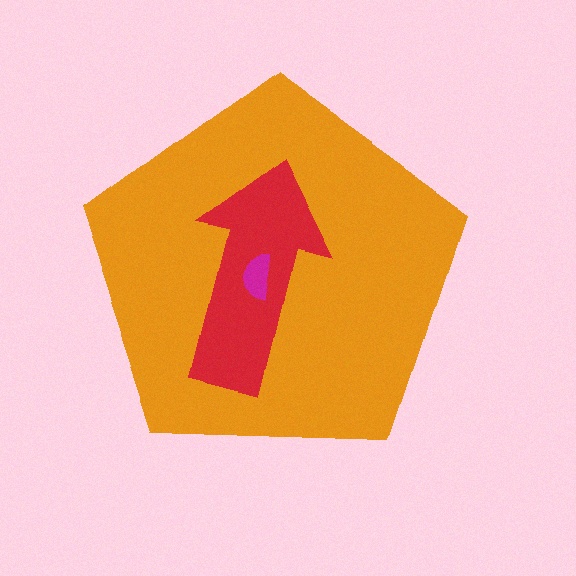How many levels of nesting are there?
3.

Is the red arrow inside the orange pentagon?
Yes.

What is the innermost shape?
The magenta semicircle.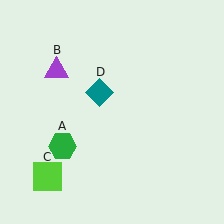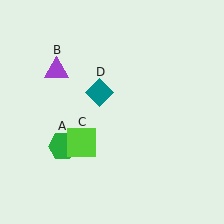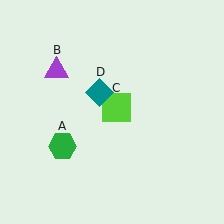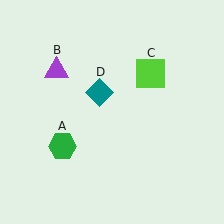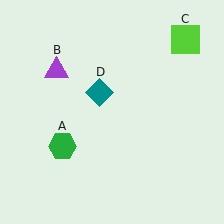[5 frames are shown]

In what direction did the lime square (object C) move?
The lime square (object C) moved up and to the right.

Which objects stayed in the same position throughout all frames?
Green hexagon (object A) and purple triangle (object B) and teal diamond (object D) remained stationary.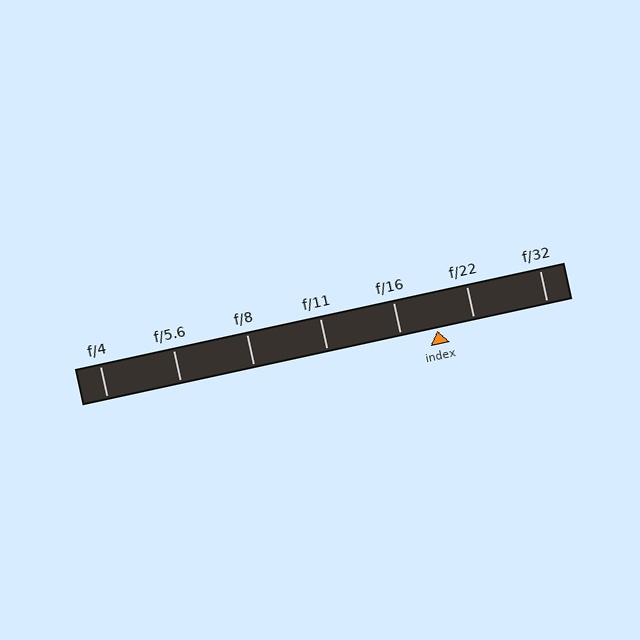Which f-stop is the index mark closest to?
The index mark is closest to f/22.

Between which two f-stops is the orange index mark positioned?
The index mark is between f/16 and f/22.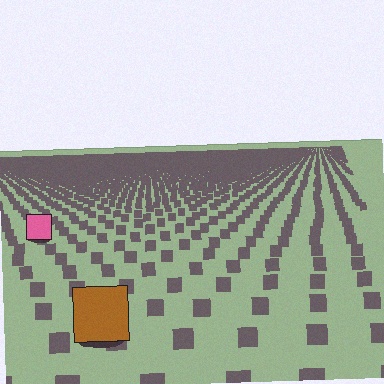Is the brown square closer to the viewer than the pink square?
Yes. The brown square is closer — you can tell from the texture gradient: the ground texture is coarser near it.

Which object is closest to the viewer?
The brown square is closest. The texture marks near it are larger and more spread out.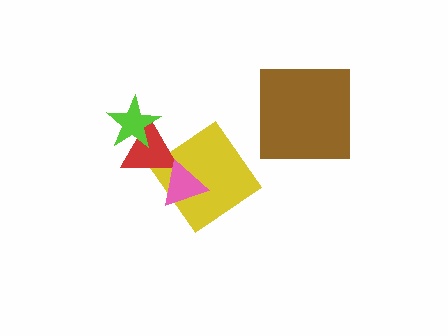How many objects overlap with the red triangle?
3 objects overlap with the red triangle.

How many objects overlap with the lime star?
1 object overlaps with the lime star.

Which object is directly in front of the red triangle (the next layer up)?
The pink triangle is directly in front of the red triangle.